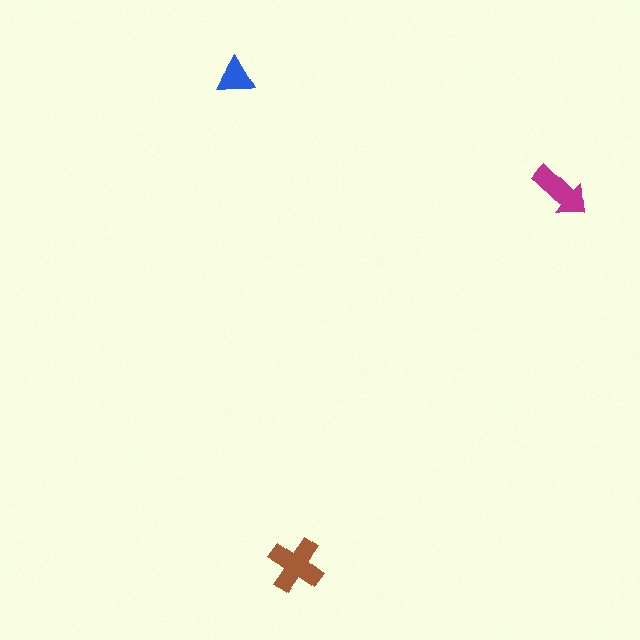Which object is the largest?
The brown cross.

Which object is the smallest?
The blue triangle.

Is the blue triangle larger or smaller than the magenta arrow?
Smaller.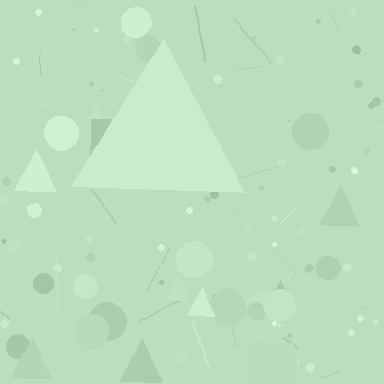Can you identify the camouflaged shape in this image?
The camouflaged shape is a triangle.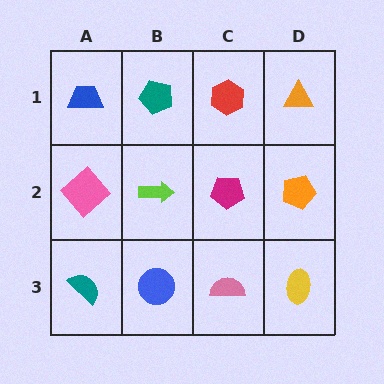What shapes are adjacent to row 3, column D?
An orange pentagon (row 2, column D), a pink semicircle (row 3, column C).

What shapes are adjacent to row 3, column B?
A lime arrow (row 2, column B), a teal semicircle (row 3, column A), a pink semicircle (row 3, column C).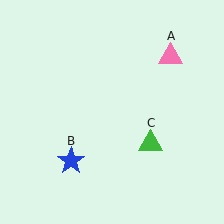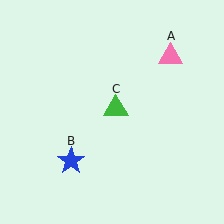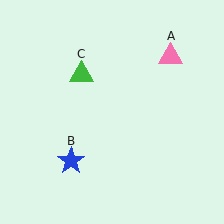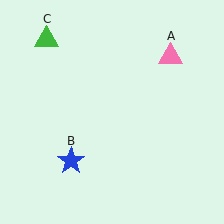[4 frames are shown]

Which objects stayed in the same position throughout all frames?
Pink triangle (object A) and blue star (object B) remained stationary.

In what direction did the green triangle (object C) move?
The green triangle (object C) moved up and to the left.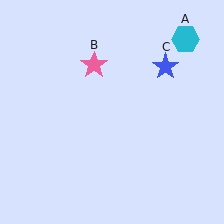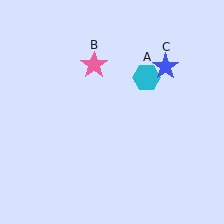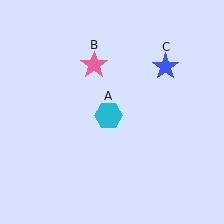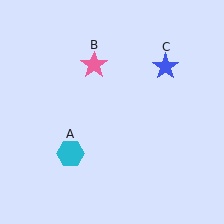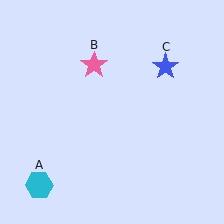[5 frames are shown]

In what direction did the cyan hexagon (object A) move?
The cyan hexagon (object A) moved down and to the left.